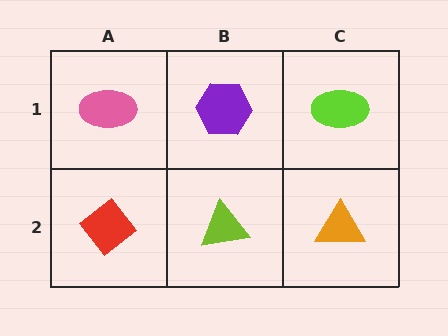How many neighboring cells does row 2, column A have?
2.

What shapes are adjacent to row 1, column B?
A lime triangle (row 2, column B), a pink ellipse (row 1, column A), a lime ellipse (row 1, column C).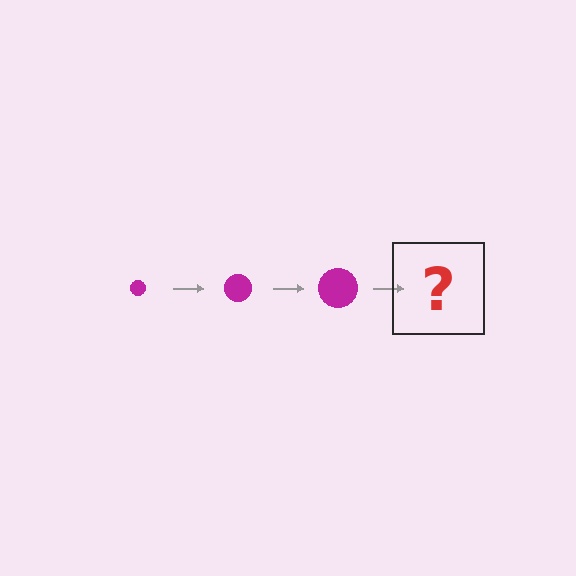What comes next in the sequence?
The next element should be a magenta circle, larger than the previous one.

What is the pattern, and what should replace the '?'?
The pattern is that the circle gets progressively larger each step. The '?' should be a magenta circle, larger than the previous one.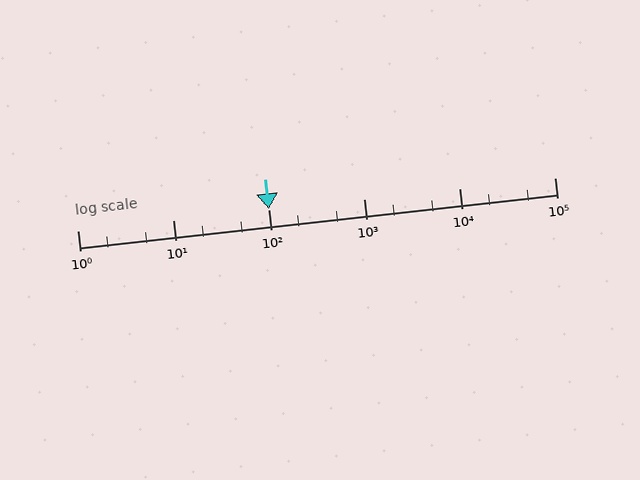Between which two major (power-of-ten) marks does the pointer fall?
The pointer is between 100 and 1000.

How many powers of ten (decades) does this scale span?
The scale spans 5 decades, from 1 to 100000.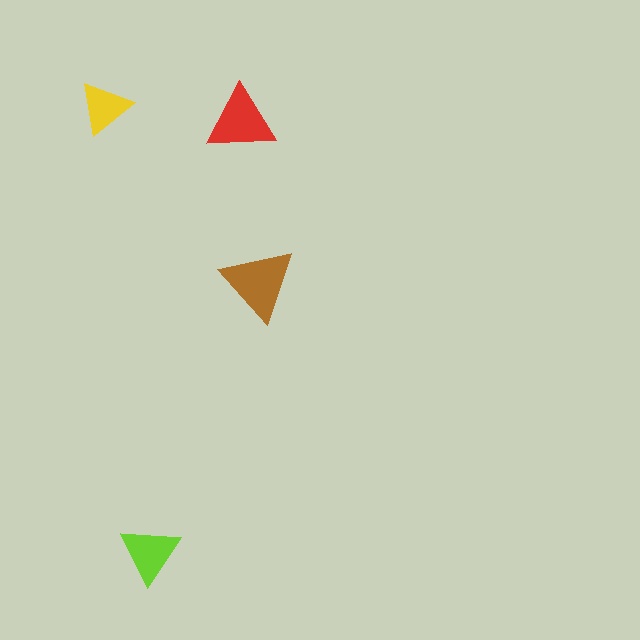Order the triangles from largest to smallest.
the brown one, the red one, the lime one, the yellow one.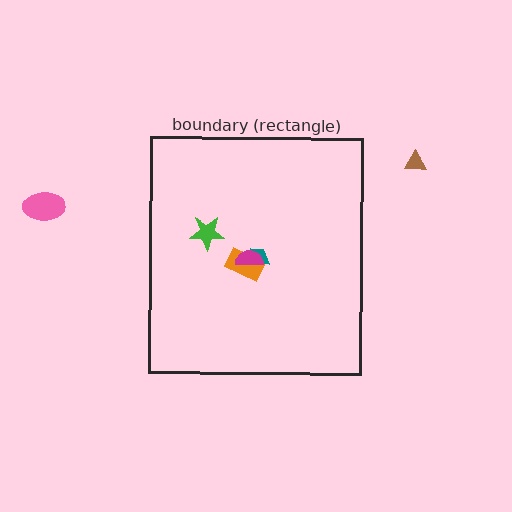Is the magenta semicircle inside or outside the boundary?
Inside.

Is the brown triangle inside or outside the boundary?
Outside.